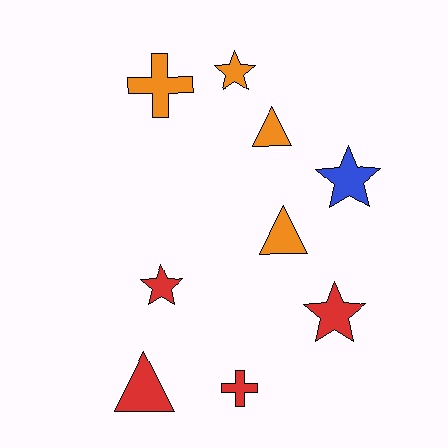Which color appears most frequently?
Orange, with 4 objects.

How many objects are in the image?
There are 9 objects.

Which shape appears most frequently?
Star, with 4 objects.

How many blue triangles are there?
There are no blue triangles.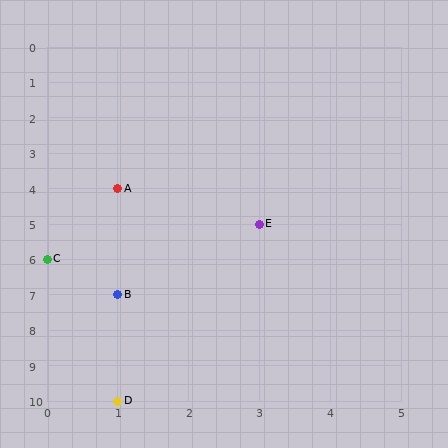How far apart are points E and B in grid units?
Points E and B are 2 columns and 2 rows apart (about 2.8 grid units diagonally).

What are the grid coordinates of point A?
Point A is at grid coordinates (1, 4).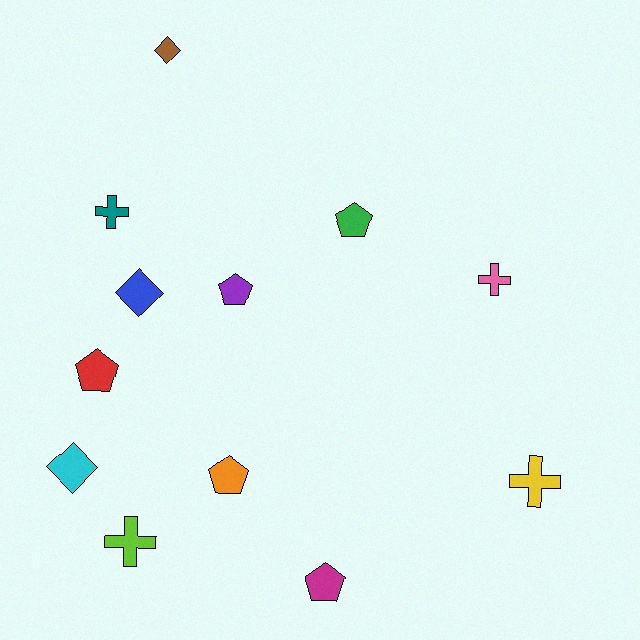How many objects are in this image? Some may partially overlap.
There are 12 objects.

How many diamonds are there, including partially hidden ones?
There are 3 diamonds.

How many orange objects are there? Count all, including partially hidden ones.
There is 1 orange object.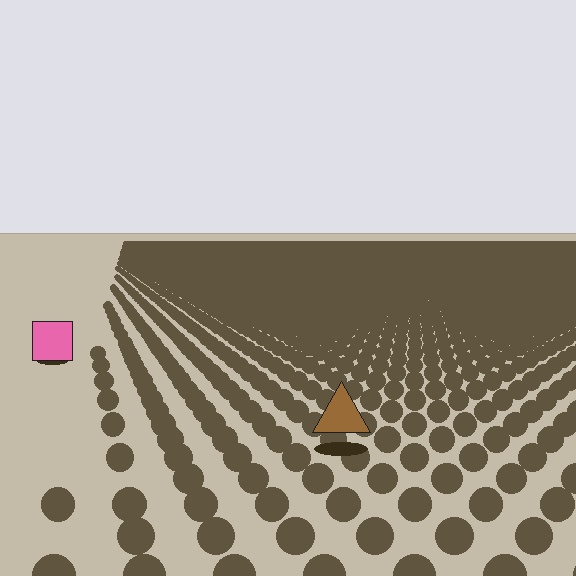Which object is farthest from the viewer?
The pink square is farthest from the viewer. It appears smaller and the ground texture around it is denser.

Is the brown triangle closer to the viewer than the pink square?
Yes. The brown triangle is closer — you can tell from the texture gradient: the ground texture is coarser near it.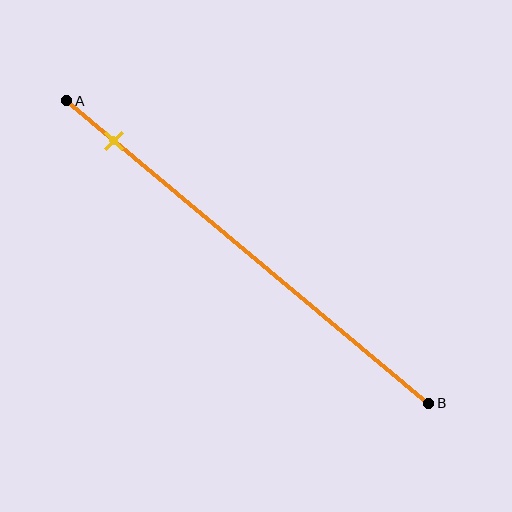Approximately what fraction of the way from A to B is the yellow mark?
The yellow mark is approximately 15% of the way from A to B.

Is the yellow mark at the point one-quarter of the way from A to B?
No, the mark is at about 15% from A, not at the 25% one-quarter point.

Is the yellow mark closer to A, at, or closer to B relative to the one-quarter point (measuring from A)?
The yellow mark is closer to point A than the one-quarter point of segment AB.